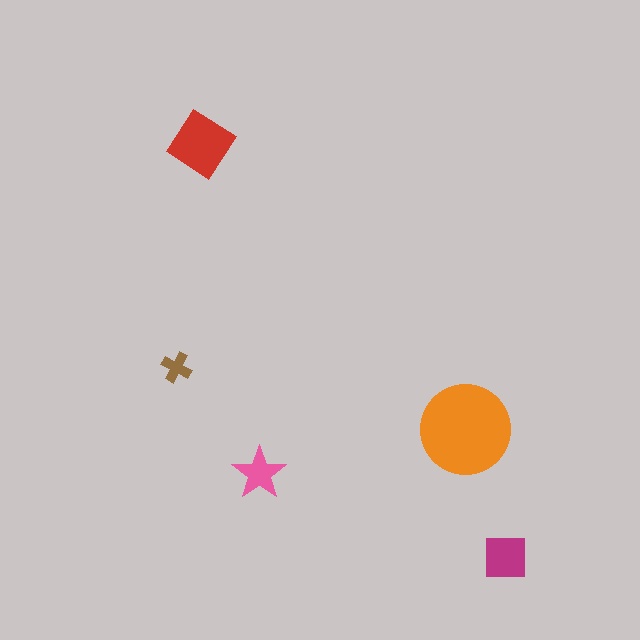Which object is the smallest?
The brown cross.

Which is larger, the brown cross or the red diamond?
The red diamond.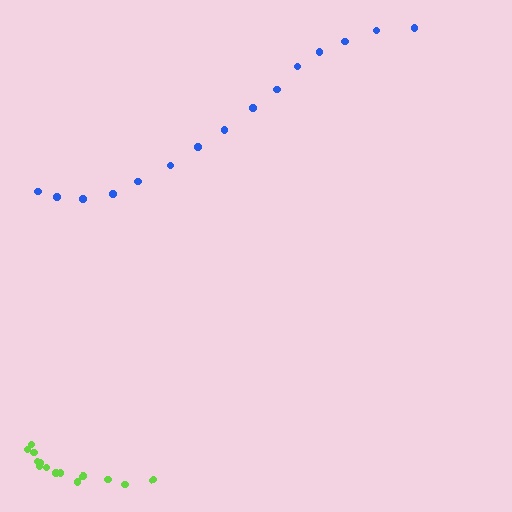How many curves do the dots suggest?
There are 2 distinct paths.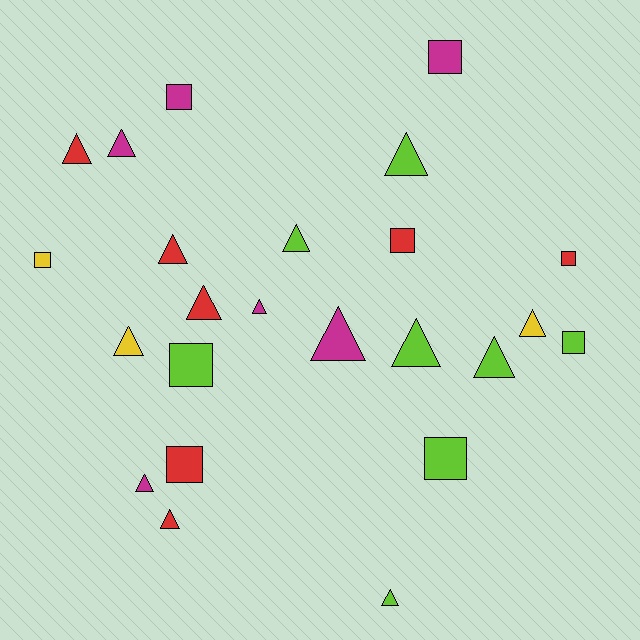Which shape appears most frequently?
Triangle, with 15 objects.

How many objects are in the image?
There are 24 objects.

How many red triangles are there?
There are 4 red triangles.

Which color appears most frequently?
Lime, with 8 objects.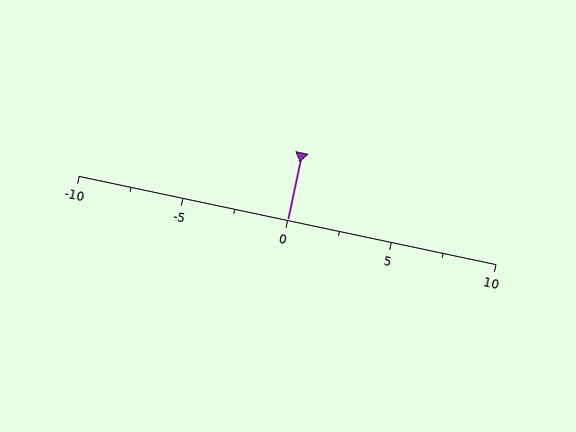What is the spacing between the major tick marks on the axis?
The major ticks are spaced 5 apart.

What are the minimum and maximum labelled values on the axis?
The axis runs from -10 to 10.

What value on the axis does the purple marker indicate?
The marker indicates approximately 0.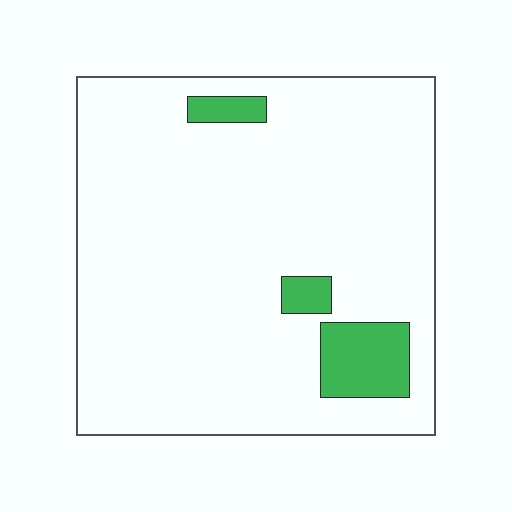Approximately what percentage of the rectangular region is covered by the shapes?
Approximately 10%.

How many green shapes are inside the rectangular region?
3.